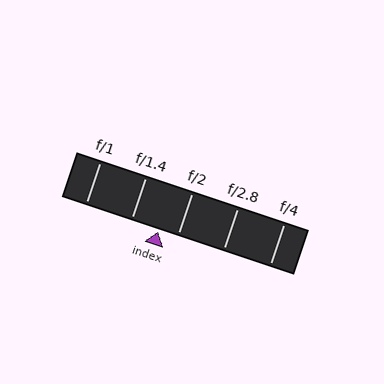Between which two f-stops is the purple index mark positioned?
The index mark is between f/1.4 and f/2.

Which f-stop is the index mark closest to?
The index mark is closest to f/2.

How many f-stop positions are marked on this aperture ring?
There are 5 f-stop positions marked.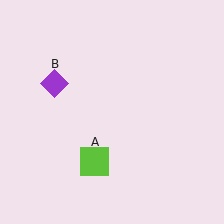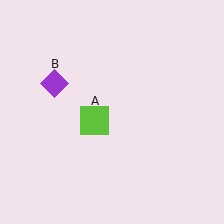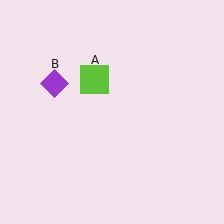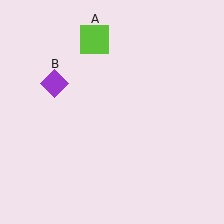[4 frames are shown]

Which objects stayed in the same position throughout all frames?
Purple diamond (object B) remained stationary.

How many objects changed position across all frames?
1 object changed position: lime square (object A).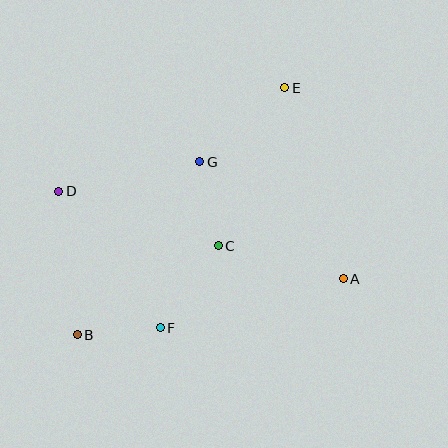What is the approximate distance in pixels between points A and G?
The distance between A and G is approximately 185 pixels.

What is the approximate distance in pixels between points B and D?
The distance between B and D is approximately 144 pixels.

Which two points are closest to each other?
Points B and F are closest to each other.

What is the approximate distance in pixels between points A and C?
The distance between A and C is approximately 129 pixels.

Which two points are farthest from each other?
Points B and E are farthest from each other.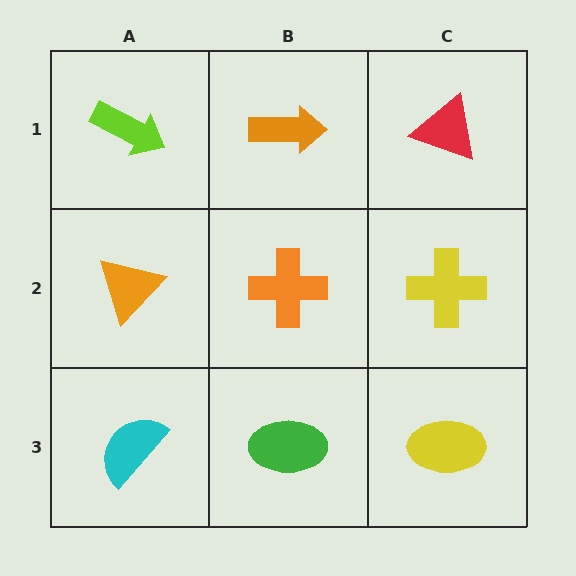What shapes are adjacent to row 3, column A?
An orange triangle (row 2, column A), a green ellipse (row 3, column B).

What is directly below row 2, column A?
A cyan semicircle.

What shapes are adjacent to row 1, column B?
An orange cross (row 2, column B), a lime arrow (row 1, column A), a red triangle (row 1, column C).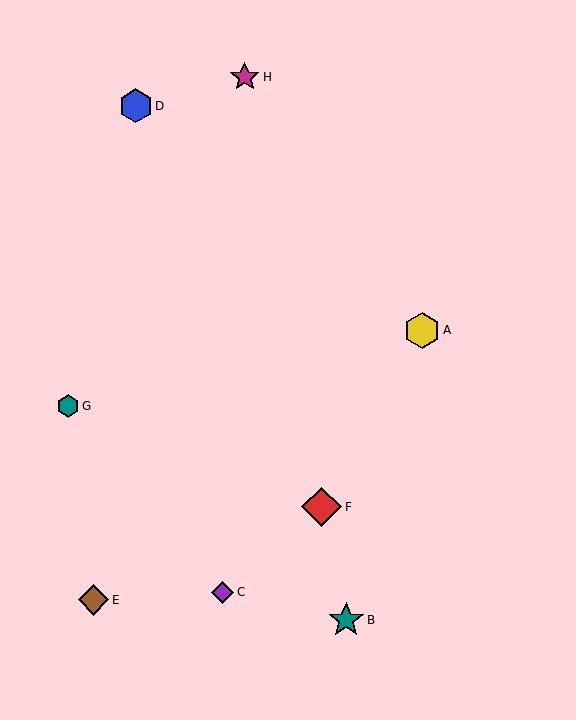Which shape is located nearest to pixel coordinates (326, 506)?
The red diamond (labeled F) at (322, 507) is nearest to that location.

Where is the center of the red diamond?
The center of the red diamond is at (322, 507).